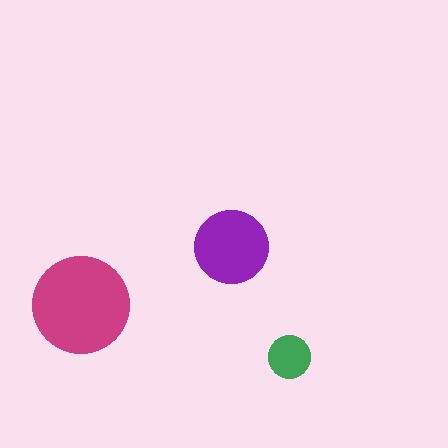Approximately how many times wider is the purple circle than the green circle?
About 1.5 times wider.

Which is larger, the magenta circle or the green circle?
The magenta one.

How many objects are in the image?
There are 3 objects in the image.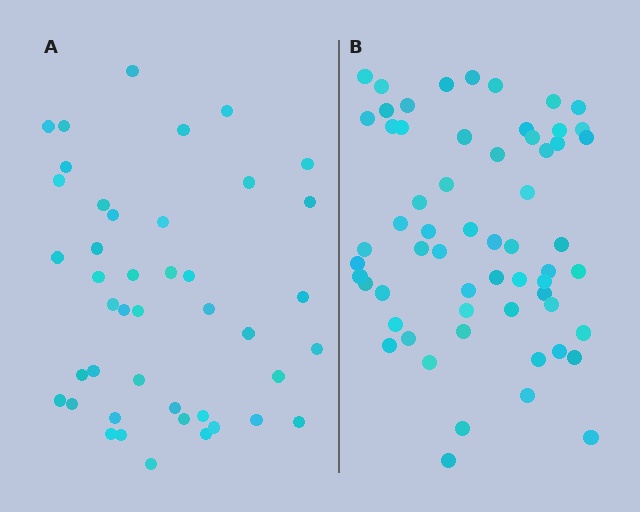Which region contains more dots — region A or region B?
Region B (the right region) has more dots.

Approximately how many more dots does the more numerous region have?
Region B has approximately 15 more dots than region A.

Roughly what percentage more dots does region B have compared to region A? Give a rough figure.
About 40% more.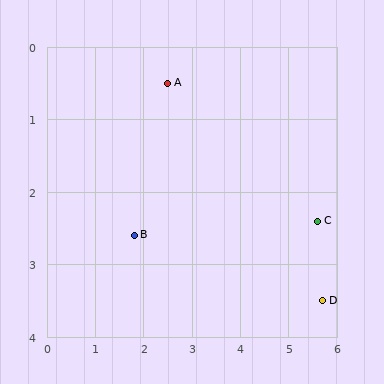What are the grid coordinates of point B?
Point B is at approximately (1.8, 2.6).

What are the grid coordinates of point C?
Point C is at approximately (5.6, 2.4).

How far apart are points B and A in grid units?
Points B and A are about 2.2 grid units apart.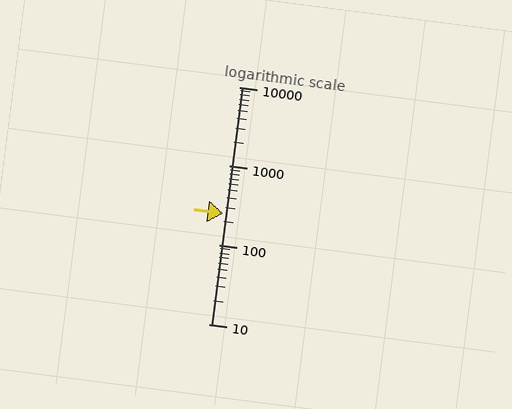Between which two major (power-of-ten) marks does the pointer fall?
The pointer is between 100 and 1000.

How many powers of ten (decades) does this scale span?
The scale spans 3 decades, from 10 to 10000.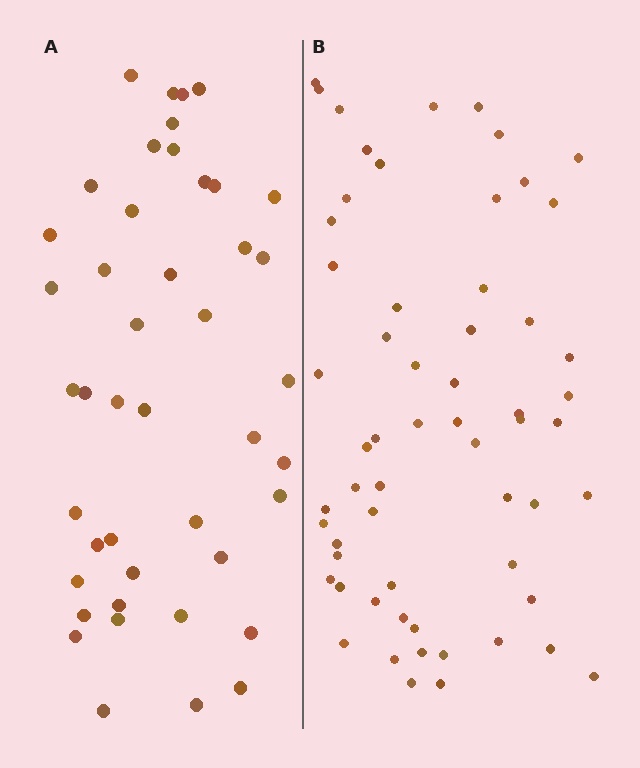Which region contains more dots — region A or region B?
Region B (the right region) has more dots.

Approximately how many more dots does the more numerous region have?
Region B has approximately 15 more dots than region A.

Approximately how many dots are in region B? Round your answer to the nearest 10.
About 60 dots.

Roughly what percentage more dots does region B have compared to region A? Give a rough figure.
About 35% more.